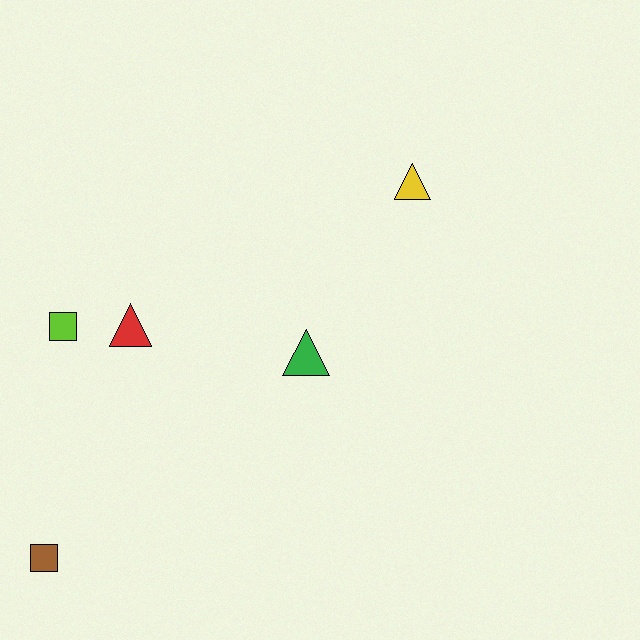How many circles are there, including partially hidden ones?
There are no circles.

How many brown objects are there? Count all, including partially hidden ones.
There is 1 brown object.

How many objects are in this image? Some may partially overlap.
There are 5 objects.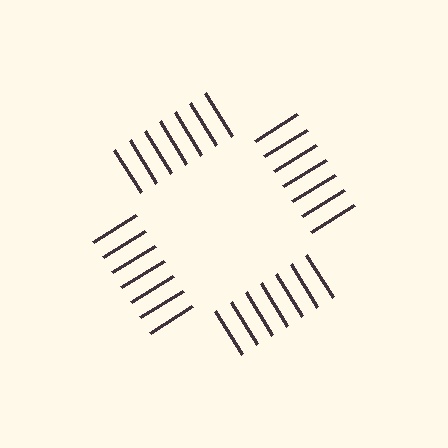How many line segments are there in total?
28 — 7 along each of the 4 edges.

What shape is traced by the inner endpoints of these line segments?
An illusory square — the line segments terminate on its edges but no continuous stroke is drawn.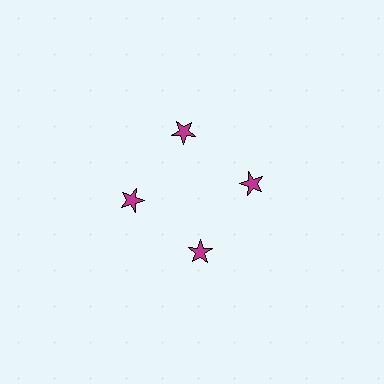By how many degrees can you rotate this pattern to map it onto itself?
The pattern maps onto itself every 90 degrees of rotation.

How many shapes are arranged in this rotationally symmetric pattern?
There are 4 shapes, arranged in 4 groups of 1.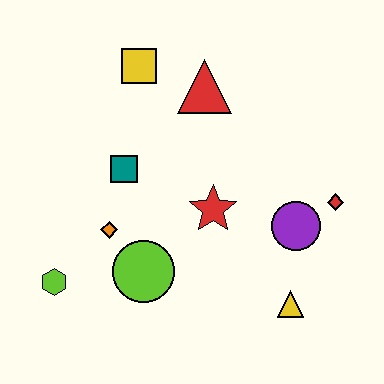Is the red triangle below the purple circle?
No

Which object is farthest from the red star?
The lime hexagon is farthest from the red star.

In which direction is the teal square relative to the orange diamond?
The teal square is above the orange diamond.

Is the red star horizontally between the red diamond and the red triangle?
Yes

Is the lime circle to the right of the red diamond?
No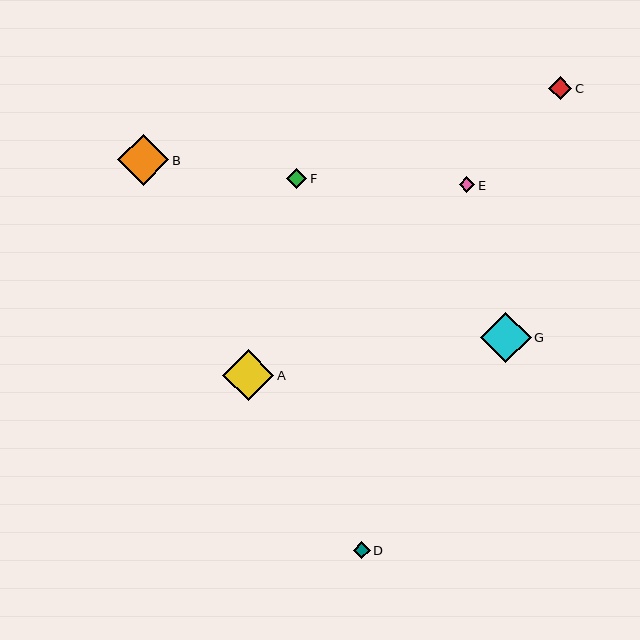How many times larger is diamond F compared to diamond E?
Diamond F is approximately 1.3 times the size of diamond E.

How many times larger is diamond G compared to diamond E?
Diamond G is approximately 3.2 times the size of diamond E.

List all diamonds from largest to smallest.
From largest to smallest: A, B, G, C, F, D, E.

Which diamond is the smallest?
Diamond E is the smallest with a size of approximately 16 pixels.